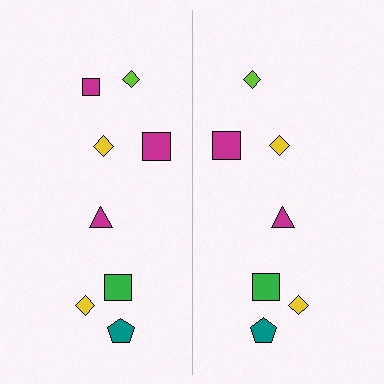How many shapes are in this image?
There are 15 shapes in this image.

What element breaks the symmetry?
A magenta square is missing from the right side.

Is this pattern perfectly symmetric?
No, the pattern is not perfectly symmetric. A magenta square is missing from the right side.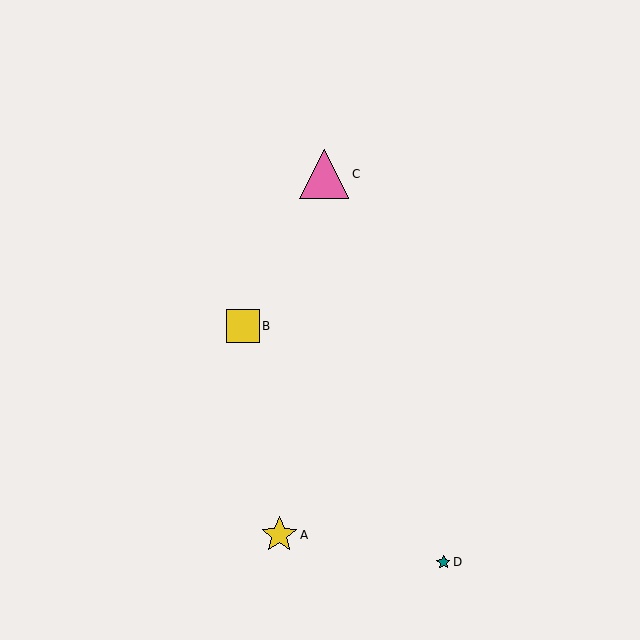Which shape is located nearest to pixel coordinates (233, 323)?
The yellow square (labeled B) at (243, 326) is nearest to that location.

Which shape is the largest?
The pink triangle (labeled C) is the largest.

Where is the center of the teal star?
The center of the teal star is at (443, 562).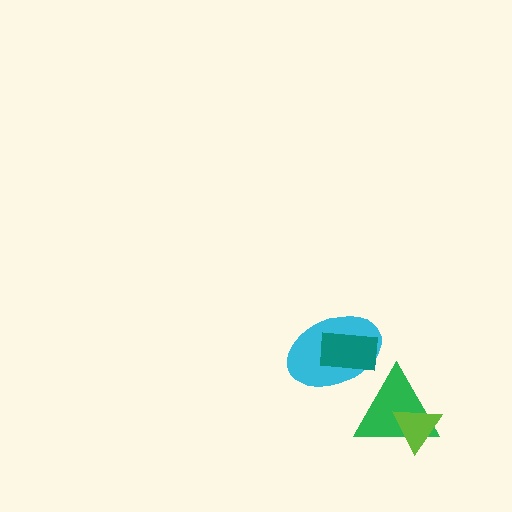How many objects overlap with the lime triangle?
1 object overlaps with the lime triangle.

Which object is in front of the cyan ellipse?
The teal rectangle is in front of the cyan ellipse.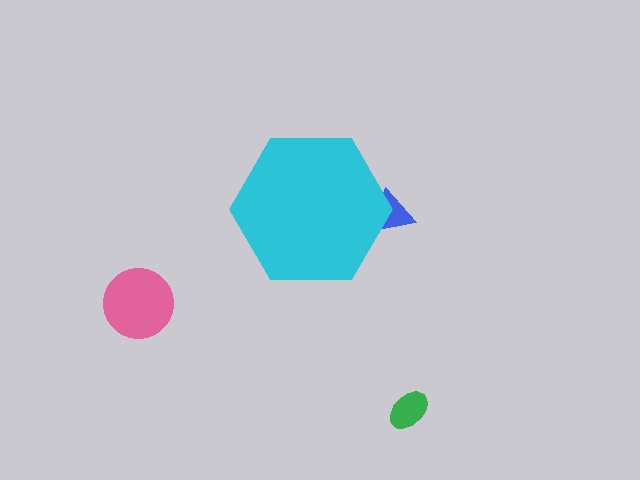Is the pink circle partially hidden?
No, the pink circle is fully visible.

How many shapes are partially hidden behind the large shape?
1 shape is partially hidden.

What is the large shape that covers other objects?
A cyan hexagon.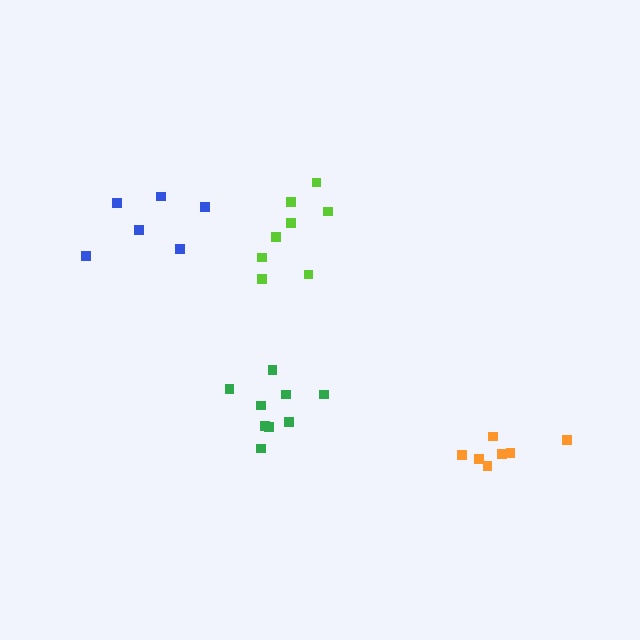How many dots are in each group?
Group 1: 6 dots, Group 2: 9 dots, Group 3: 8 dots, Group 4: 7 dots (30 total).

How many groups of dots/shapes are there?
There are 4 groups.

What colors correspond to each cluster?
The clusters are colored: blue, green, lime, orange.